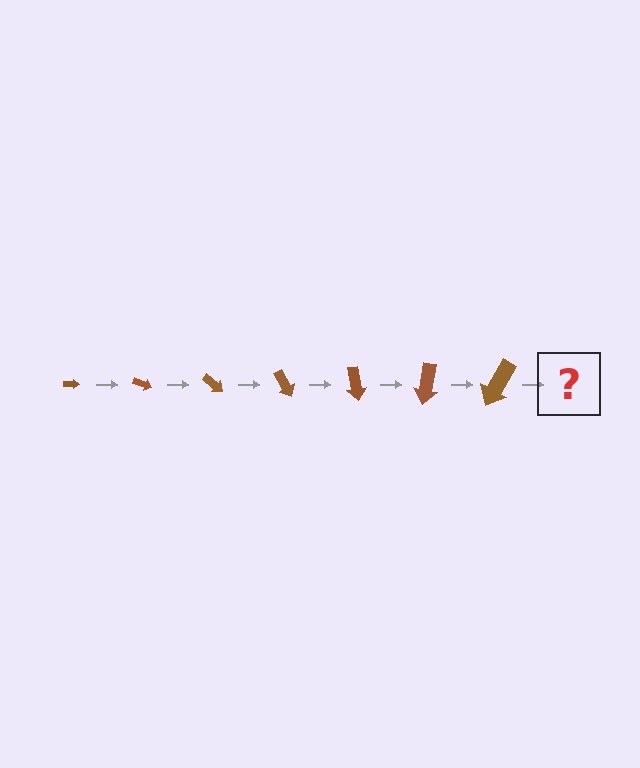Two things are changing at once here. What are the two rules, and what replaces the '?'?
The two rules are that the arrow grows larger each step and it rotates 20 degrees each step. The '?' should be an arrow, larger than the previous one and rotated 140 degrees from the start.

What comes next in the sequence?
The next element should be an arrow, larger than the previous one and rotated 140 degrees from the start.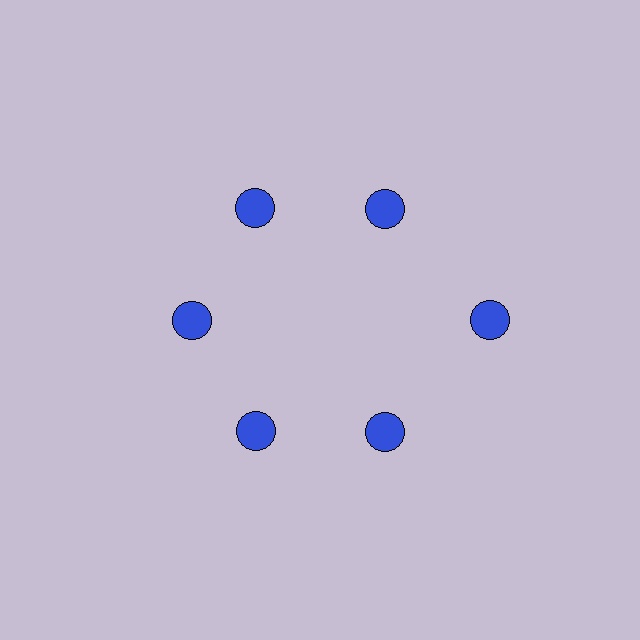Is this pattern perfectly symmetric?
No. The 6 blue circles are arranged in a ring, but one element near the 3 o'clock position is pushed outward from the center, breaking the 6-fold rotational symmetry.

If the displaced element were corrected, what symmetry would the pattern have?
It would have 6-fold rotational symmetry — the pattern would map onto itself every 60 degrees.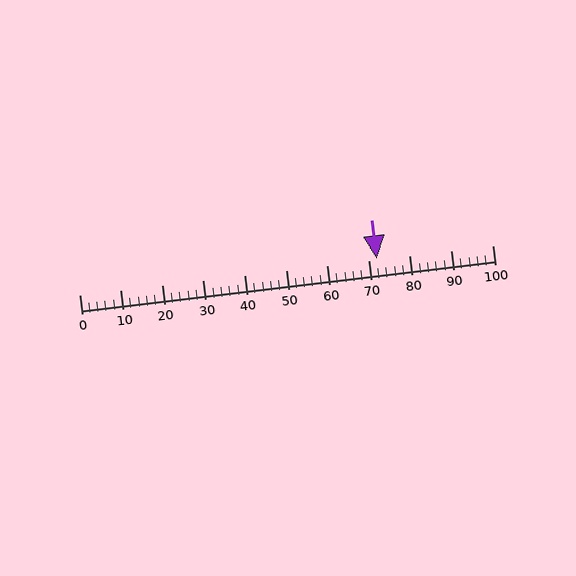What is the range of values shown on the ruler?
The ruler shows values from 0 to 100.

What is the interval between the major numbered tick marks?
The major tick marks are spaced 10 units apart.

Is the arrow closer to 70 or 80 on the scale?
The arrow is closer to 70.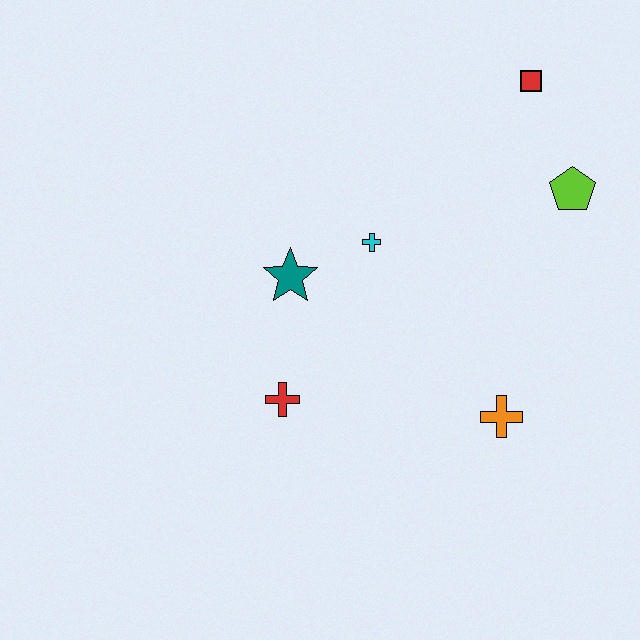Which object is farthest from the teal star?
The red square is farthest from the teal star.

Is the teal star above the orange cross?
Yes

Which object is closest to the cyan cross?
The teal star is closest to the cyan cross.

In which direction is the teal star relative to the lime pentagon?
The teal star is to the left of the lime pentagon.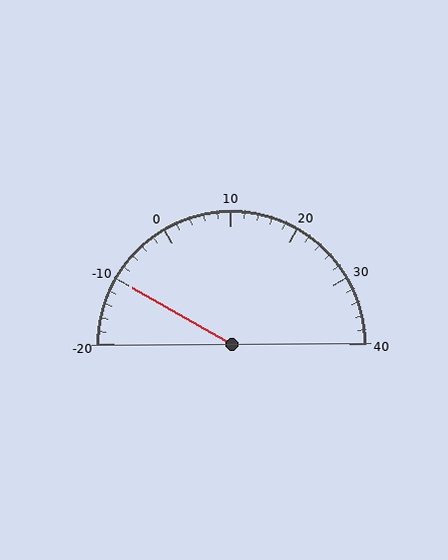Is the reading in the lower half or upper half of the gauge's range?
The reading is in the lower half of the range (-20 to 40).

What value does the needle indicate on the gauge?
The needle indicates approximately -10.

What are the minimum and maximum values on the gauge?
The gauge ranges from -20 to 40.